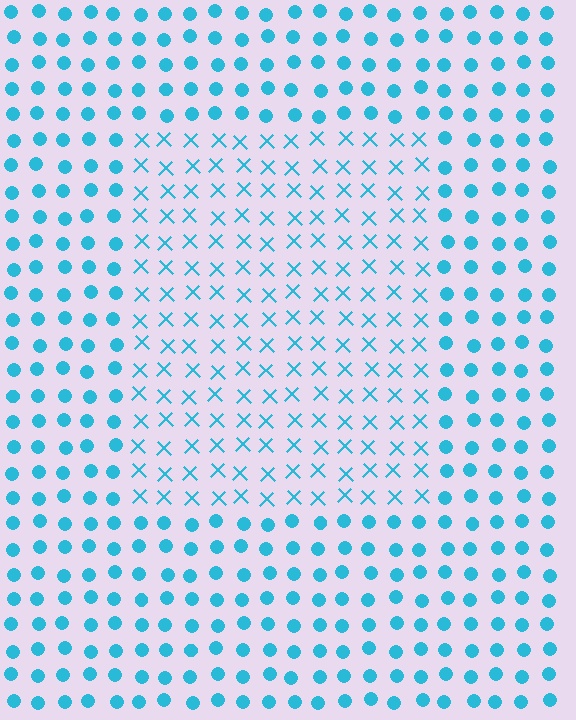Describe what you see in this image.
The image is filled with small cyan elements arranged in a uniform grid. A rectangle-shaped region contains X marks, while the surrounding area contains circles. The boundary is defined purely by the change in element shape.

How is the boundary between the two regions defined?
The boundary is defined by a change in element shape: X marks inside vs. circles outside. All elements share the same color and spacing.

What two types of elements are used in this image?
The image uses X marks inside the rectangle region and circles outside it.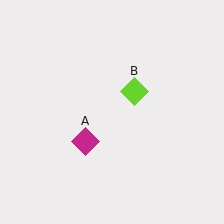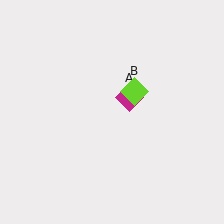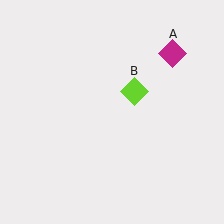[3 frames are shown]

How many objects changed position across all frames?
1 object changed position: magenta diamond (object A).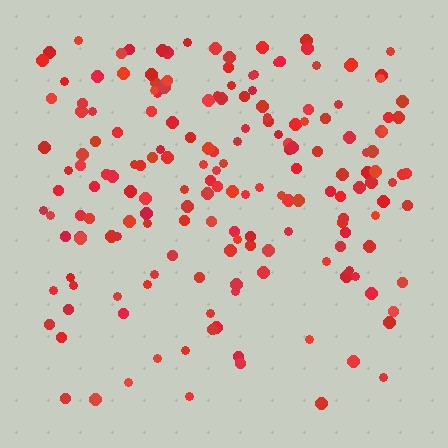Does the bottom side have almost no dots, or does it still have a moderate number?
Still a moderate number, just noticeably fewer than the top.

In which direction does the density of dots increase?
From bottom to top, with the top side densest.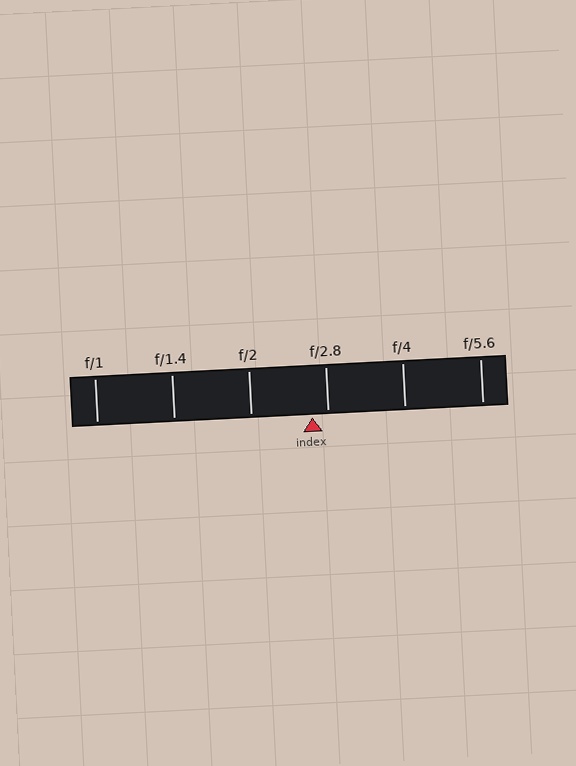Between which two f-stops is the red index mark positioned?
The index mark is between f/2 and f/2.8.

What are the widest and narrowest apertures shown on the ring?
The widest aperture shown is f/1 and the narrowest is f/5.6.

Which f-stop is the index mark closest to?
The index mark is closest to f/2.8.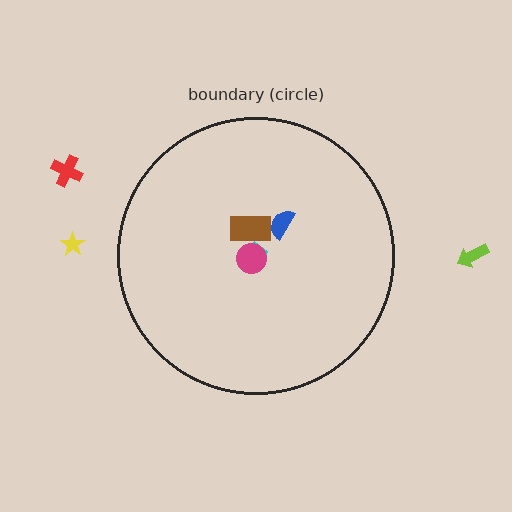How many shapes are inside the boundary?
4 inside, 3 outside.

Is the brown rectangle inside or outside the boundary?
Inside.